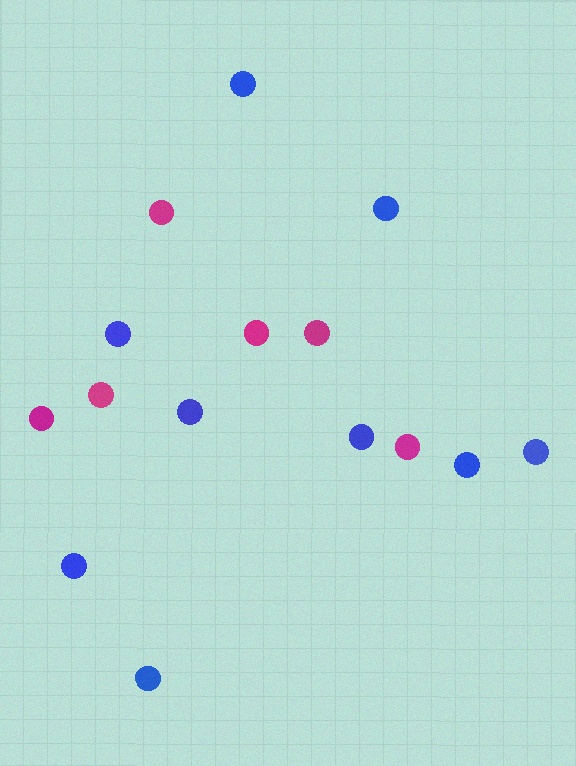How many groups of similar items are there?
There are 2 groups: one group of blue circles (9) and one group of magenta circles (6).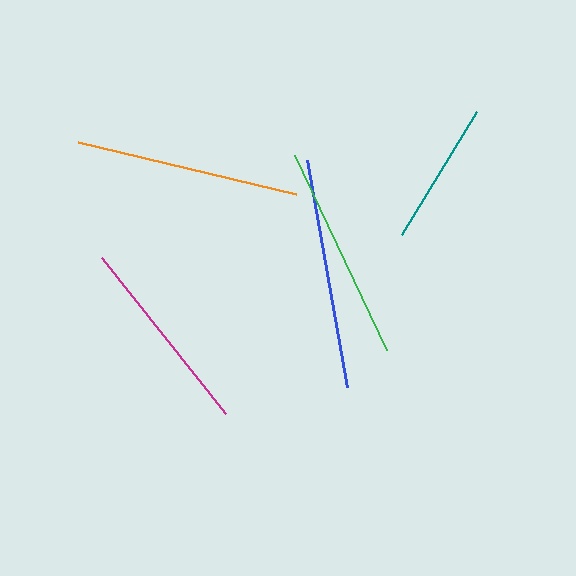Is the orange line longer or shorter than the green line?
The orange line is longer than the green line.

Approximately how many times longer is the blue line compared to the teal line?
The blue line is approximately 1.6 times the length of the teal line.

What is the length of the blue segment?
The blue segment is approximately 230 pixels long.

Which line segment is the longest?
The blue line is the longest at approximately 230 pixels.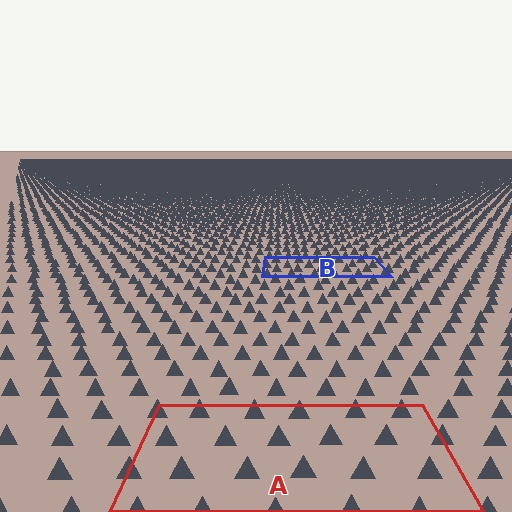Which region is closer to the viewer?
Region A is closer. The texture elements there are larger and more spread out.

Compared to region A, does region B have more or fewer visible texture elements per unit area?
Region B has more texture elements per unit area — they are packed more densely because it is farther away.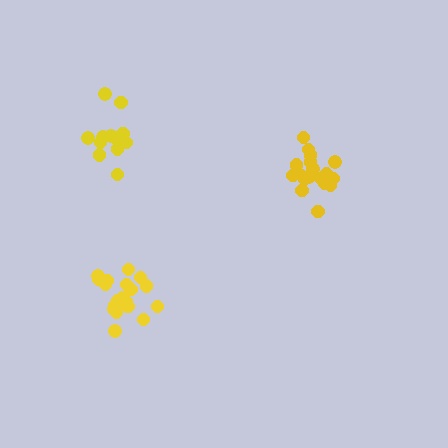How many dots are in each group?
Group 1: 19 dots, Group 2: 19 dots, Group 3: 13 dots (51 total).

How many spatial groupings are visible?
There are 3 spatial groupings.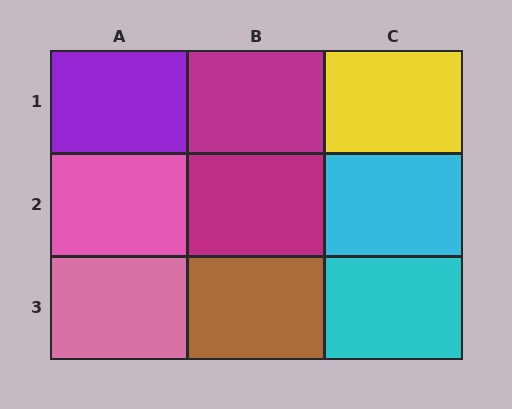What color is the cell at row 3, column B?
Brown.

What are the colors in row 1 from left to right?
Purple, magenta, yellow.